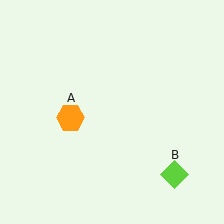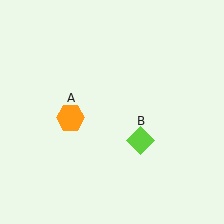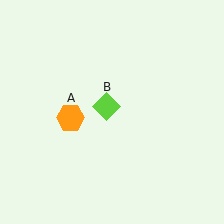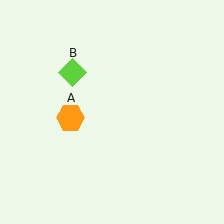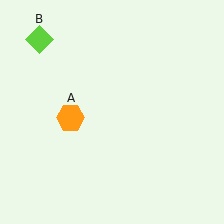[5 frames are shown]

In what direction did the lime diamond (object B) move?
The lime diamond (object B) moved up and to the left.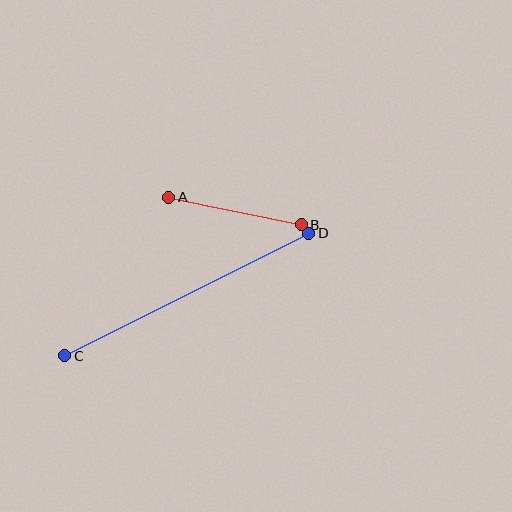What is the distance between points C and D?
The distance is approximately 273 pixels.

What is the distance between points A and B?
The distance is approximately 135 pixels.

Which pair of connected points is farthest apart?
Points C and D are farthest apart.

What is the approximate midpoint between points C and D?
The midpoint is at approximately (187, 295) pixels.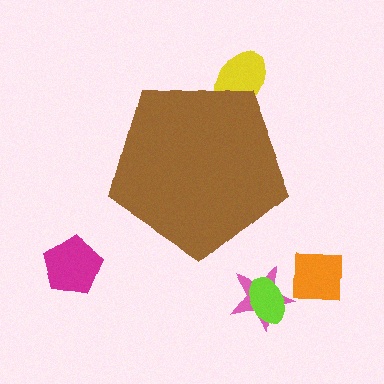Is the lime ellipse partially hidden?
No, the lime ellipse is fully visible.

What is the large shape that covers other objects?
A brown pentagon.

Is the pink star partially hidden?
No, the pink star is fully visible.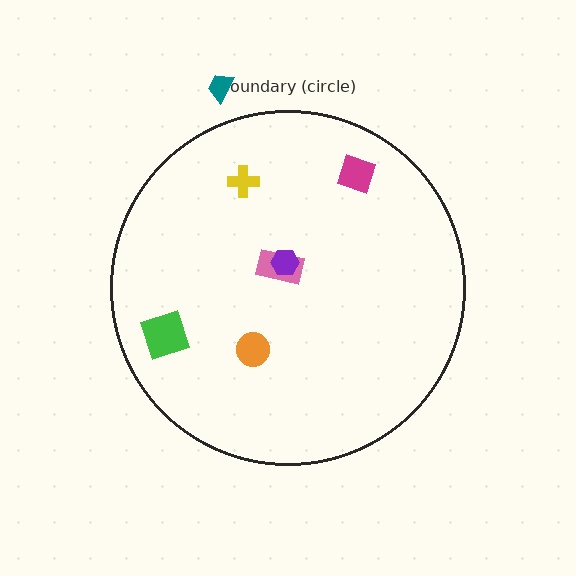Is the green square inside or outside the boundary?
Inside.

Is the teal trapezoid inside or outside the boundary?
Outside.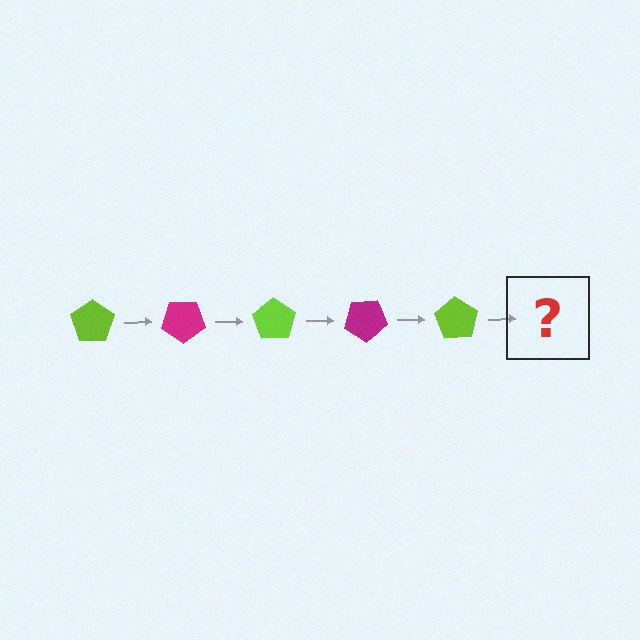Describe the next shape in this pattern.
It should be a magenta pentagon, rotated 175 degrees from the start.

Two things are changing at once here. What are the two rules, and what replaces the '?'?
The two rules are that it rotates 35 degrees each step and the color cycles through lime and magenta. The '?' should be a magenta pentagon, rotated 175 degrees from the start.